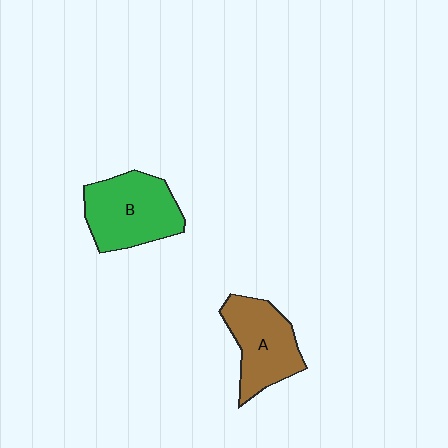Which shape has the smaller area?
Shape A (brown).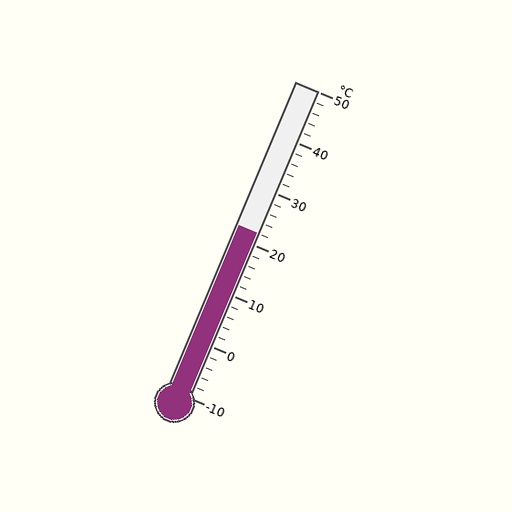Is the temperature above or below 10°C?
The temperature is above 10°C.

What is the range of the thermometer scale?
The thermometer scale ranges from -10°C to 50°C.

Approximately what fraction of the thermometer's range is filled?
The thermometer is filled to approximately 55% of its range.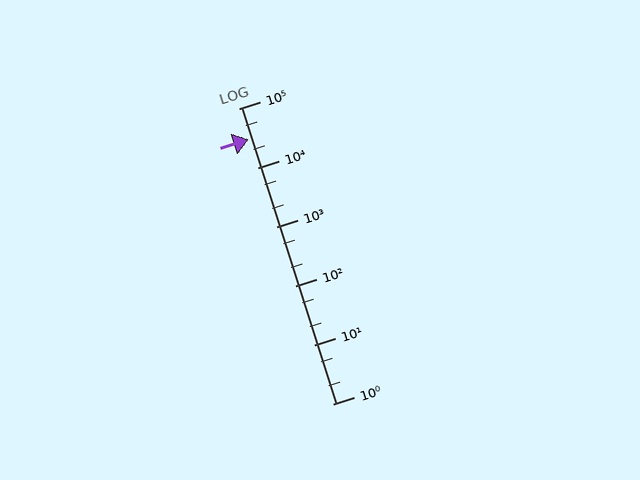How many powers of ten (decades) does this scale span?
The scale spans 5 decades, from 1 to 100000.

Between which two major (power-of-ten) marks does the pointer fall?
The pointer is between 10000 and 100000.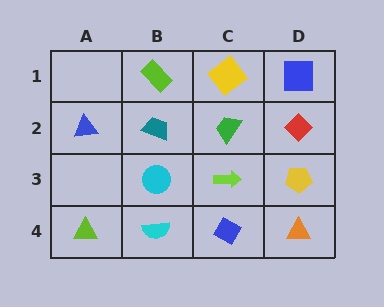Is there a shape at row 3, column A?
No, that cell is empty.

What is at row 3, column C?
A lime arrow.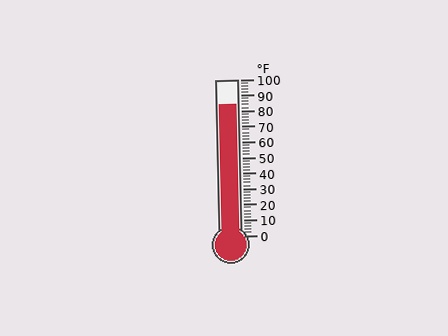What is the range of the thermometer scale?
The thermometer scale ranges from 0°F to 100°F.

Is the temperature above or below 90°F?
The temperature is below 90°F.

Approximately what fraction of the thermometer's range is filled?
The thermometer is filled to approximately 85% of its range.